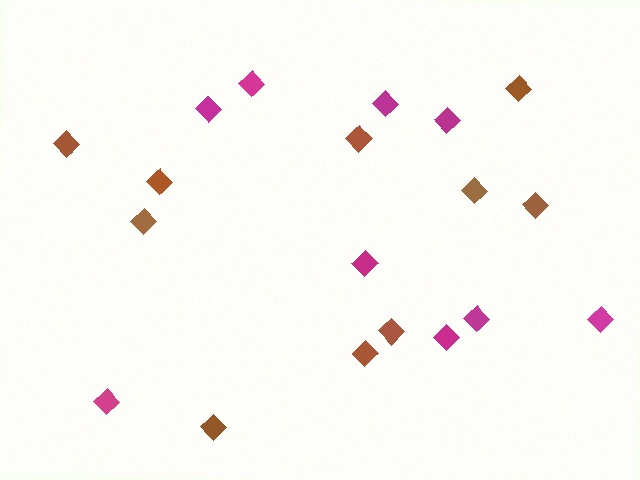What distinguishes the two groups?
There are 2 groups: one group of magenta diamonds (9) and one group of brown diamonds (10).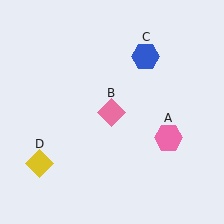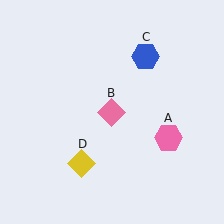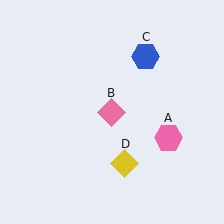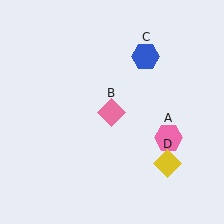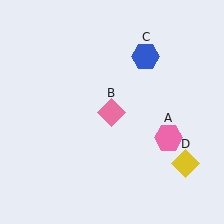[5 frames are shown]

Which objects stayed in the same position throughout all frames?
Pink hexagon (object A) and pink diamond (object B) and blue hexagon (object C) remained stationary.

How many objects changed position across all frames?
1 object changed position: yellow diamond (object D).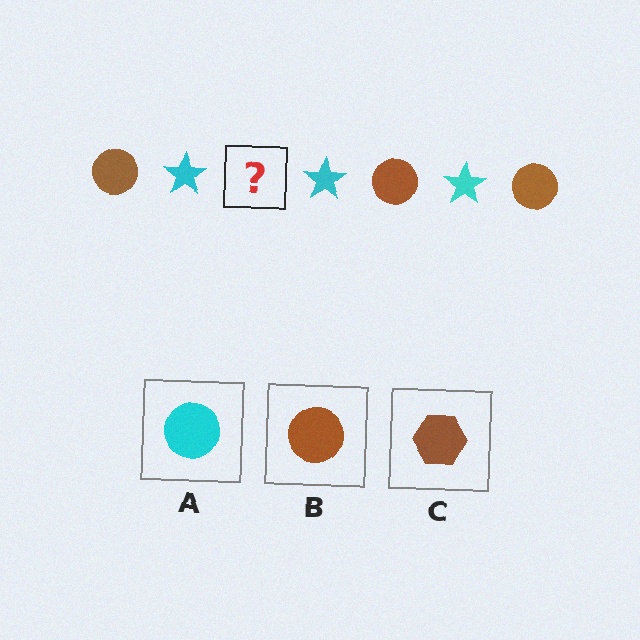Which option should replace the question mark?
Option B.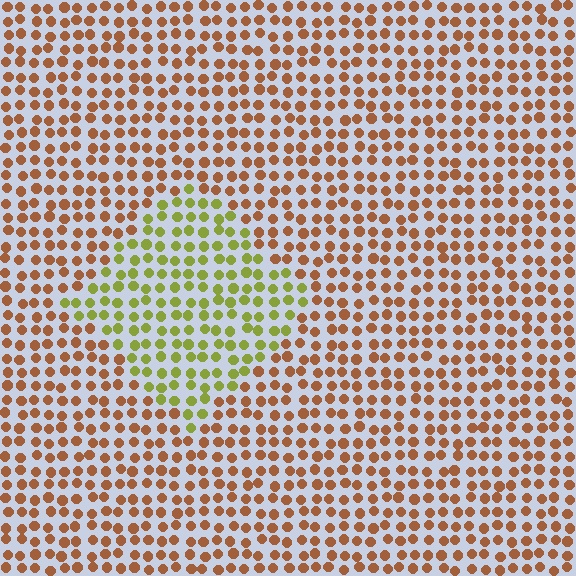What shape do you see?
I see a diamond.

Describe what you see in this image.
The image is filled with small brown elements in a uniform arrangement. A diamond-shaped region is visible where the elements are tinted to a slightly different hue, forming a subtle color boundary.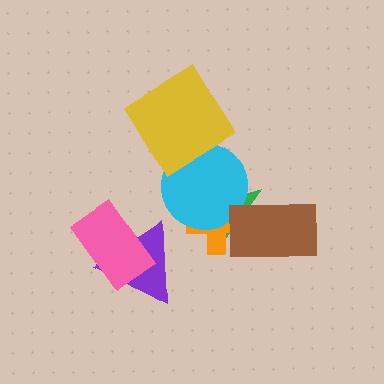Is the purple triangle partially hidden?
Yes, it is partially covered by another shape.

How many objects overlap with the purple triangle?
1 object overlaps with the purple triangle.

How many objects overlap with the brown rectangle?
2 objects overlap with the brown rectangle.